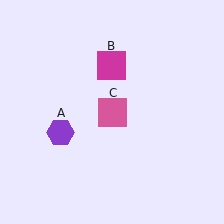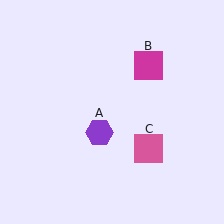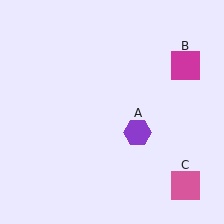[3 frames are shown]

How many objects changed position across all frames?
3 objects changed position: purple hexagon (object A), magenta square (object B), pink square (object C).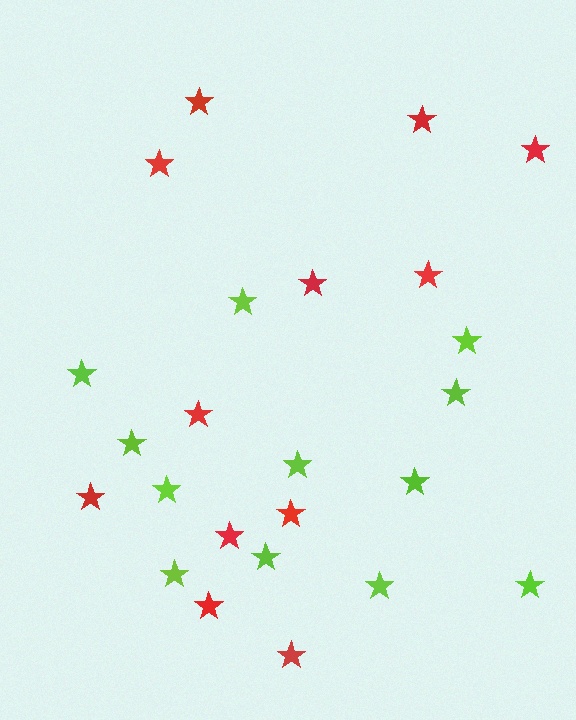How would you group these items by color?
There are 2 groups: one group of red stars (12) and one group of lime stars (12).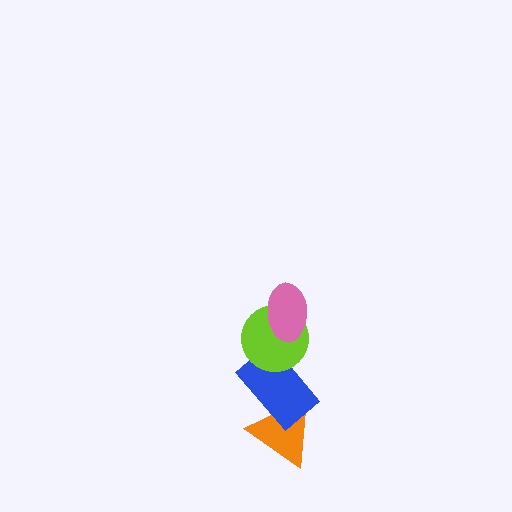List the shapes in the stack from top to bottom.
From top to bottom: the pink ellipse, the lime circle, the blue rectangle, the orange triangle.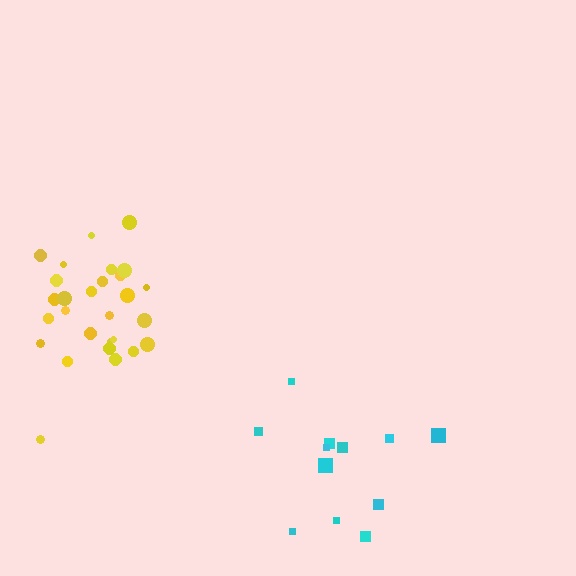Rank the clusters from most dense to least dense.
yellow, cyan.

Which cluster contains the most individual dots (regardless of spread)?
Yellow (29).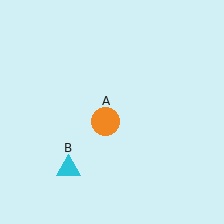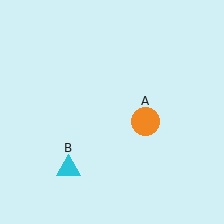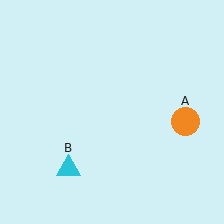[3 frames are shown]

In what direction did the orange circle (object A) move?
The orange circle (object A) moved right.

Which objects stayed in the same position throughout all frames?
Cyan triangle (object B) remained stationary.